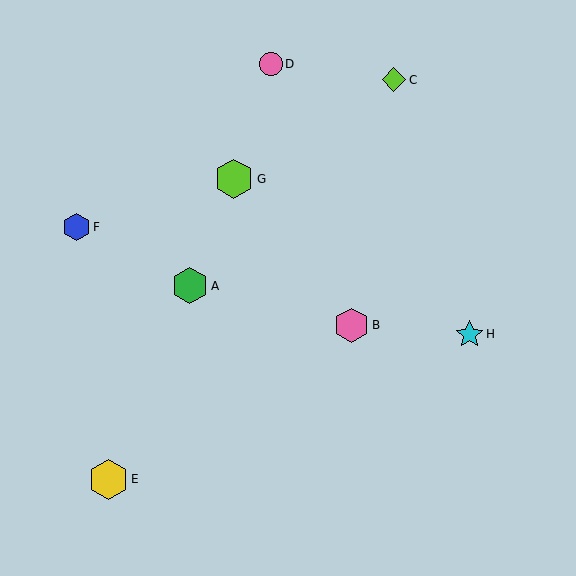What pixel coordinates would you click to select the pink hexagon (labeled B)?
Click at (352, 325) to select the pink hexagon B.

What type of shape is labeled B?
Shape B is a pink hexagon.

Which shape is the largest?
The yellow hexagon (labeled E) is the largest.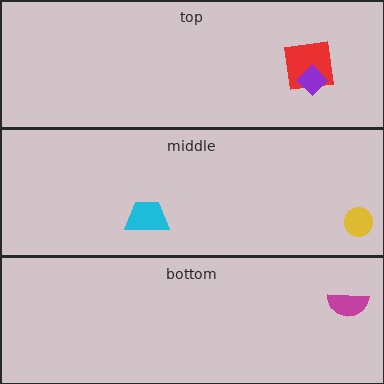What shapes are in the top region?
The red square, the purple diamond.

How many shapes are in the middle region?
2.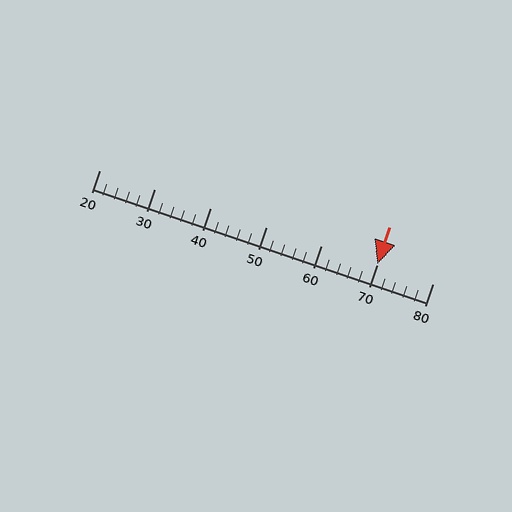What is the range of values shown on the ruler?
The ruler shows values from 20 to 80.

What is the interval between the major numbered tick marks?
The major tick marks are spaced 10 units apart.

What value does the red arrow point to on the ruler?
The red arrow points to approximately 70.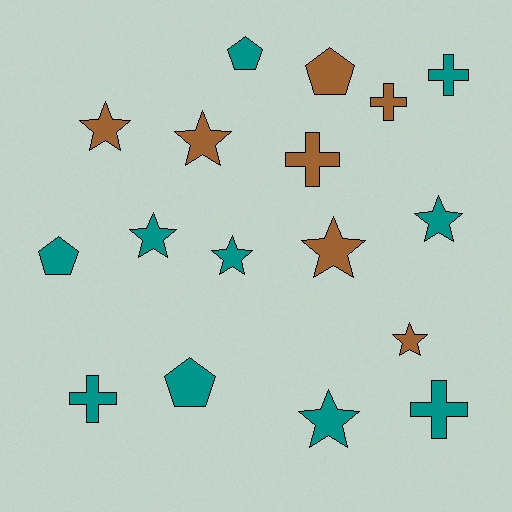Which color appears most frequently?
Teal, with 10 objects.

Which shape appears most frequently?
Star, with 8 objects.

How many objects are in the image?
There are 17 objects.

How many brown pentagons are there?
There is 1 brown pentagon.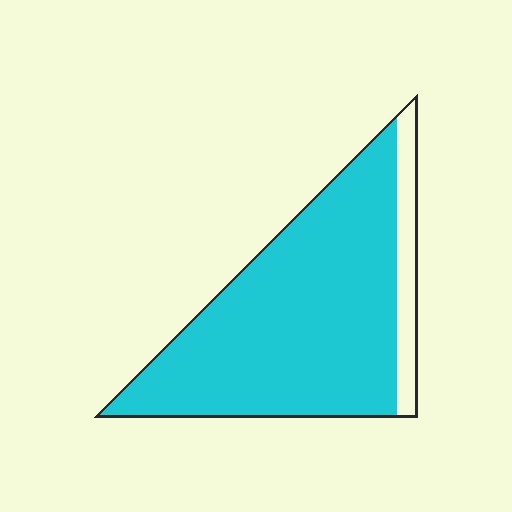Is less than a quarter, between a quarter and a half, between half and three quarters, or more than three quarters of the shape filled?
More than three quarters.